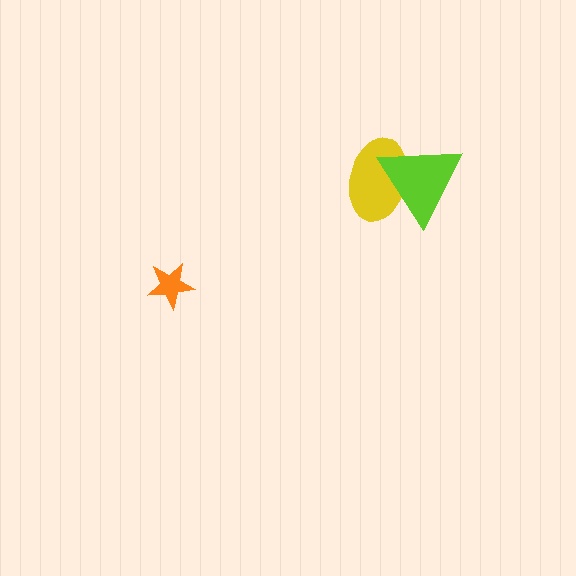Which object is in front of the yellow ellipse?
The lime triangle is in front of the yellow ellipse.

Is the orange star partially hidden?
No, no other shape covers it.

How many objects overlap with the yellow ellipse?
1 object overlaps with the yellow ellipse.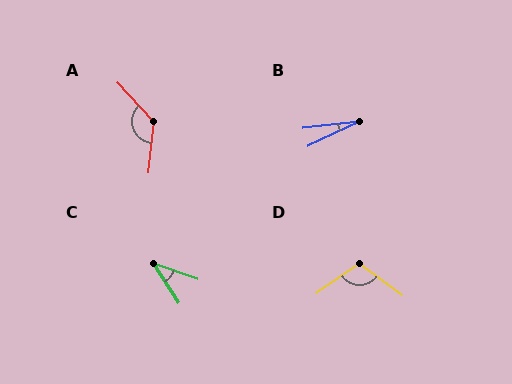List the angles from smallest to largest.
B (19°), C (38°), D (108°), A (131°).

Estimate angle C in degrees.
Approximately 38 degrees.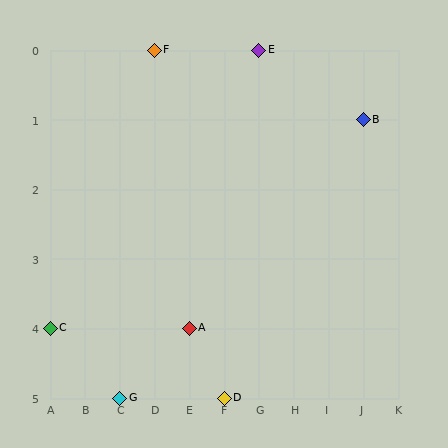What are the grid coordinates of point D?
Point D is at grid coordinates (F, 5).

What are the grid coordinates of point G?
Point G is at grid coordinates (C, 5).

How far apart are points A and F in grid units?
Points A and F are 1 column and 4 rows apart (about 4.1 grid units diagonally).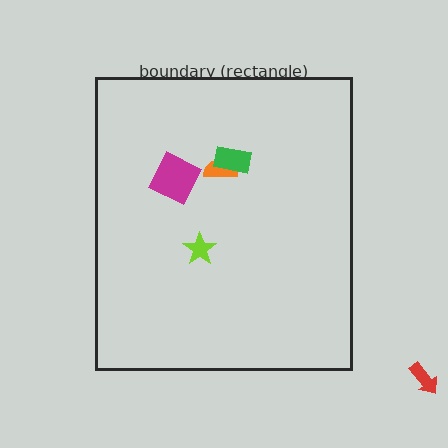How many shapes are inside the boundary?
4 inside, 1 outside.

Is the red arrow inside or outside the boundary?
Outside.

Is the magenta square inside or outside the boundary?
Inside.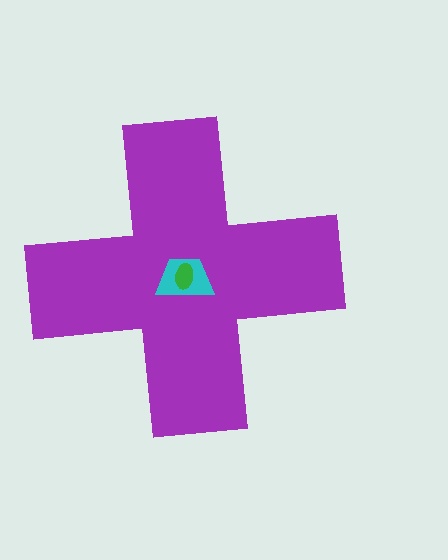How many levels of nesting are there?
3.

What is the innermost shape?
The green ellipse.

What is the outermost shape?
The purple cross.